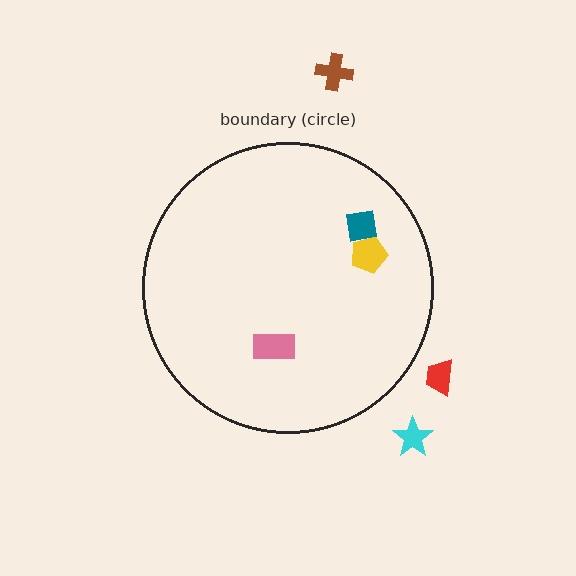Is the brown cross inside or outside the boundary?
Outside.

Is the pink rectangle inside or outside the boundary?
Inside.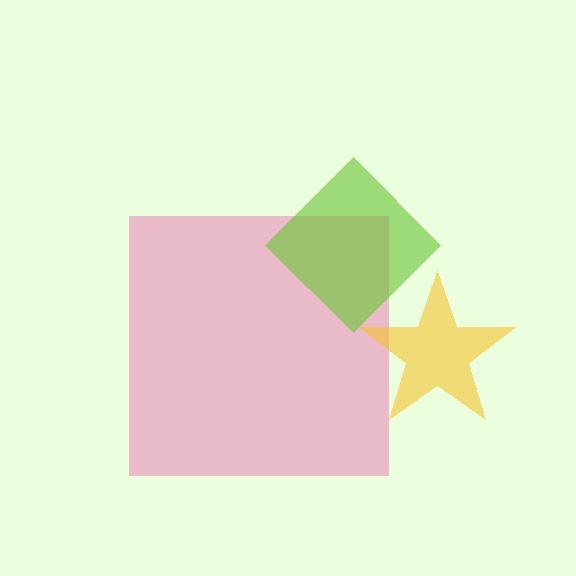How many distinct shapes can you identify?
There are 3 distinct shapes: a pink square, a yellow star, a lime diamond.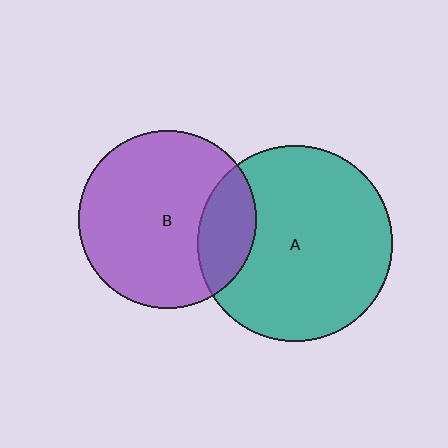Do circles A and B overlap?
Yes.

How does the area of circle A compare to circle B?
Approximately 1.2 times.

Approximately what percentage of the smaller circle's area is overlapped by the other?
Approximately 20%.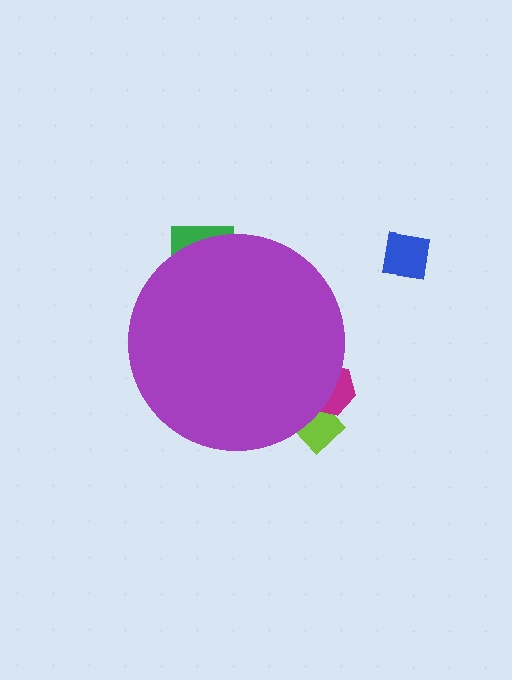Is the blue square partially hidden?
No, the blue square is fully visible.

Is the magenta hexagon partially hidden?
Yes, the magenta hexagon is partially hidden behind the purple circle.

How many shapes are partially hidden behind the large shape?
3 shapes are partially hidden.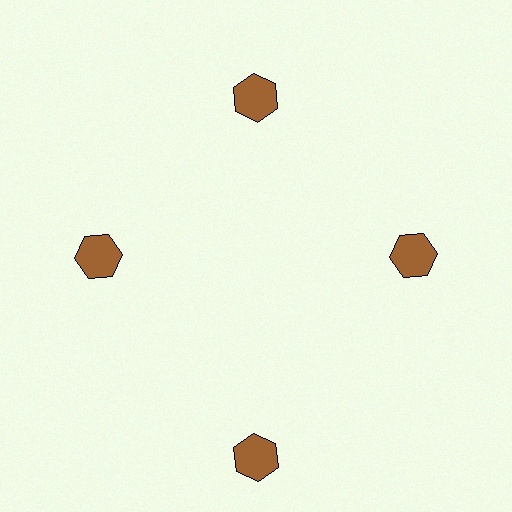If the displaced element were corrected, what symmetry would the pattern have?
It would have 4-fold rotational symmetry — the pattern would map onto itself every 90 degrees.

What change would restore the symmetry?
The symmetry would be restored by moving it inward, back onto the ring so that all 4 hexagons sit at equal angles and equal distance from the center.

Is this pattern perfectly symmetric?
No. The 4 brown hexagons are arranged in a ring, but one element near the 6 o'clock position is pushed outward from the center, breaking the 4-fold rotational symmetry.